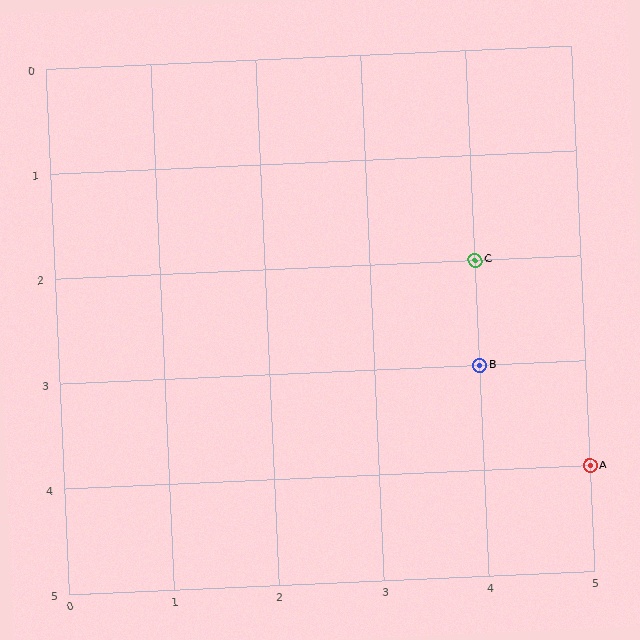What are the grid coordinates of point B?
Point B is at grid coordinates (4, 3).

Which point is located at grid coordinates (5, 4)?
Point A is at (5, 4).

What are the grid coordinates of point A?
Point A is at grid coordinates (5, 4).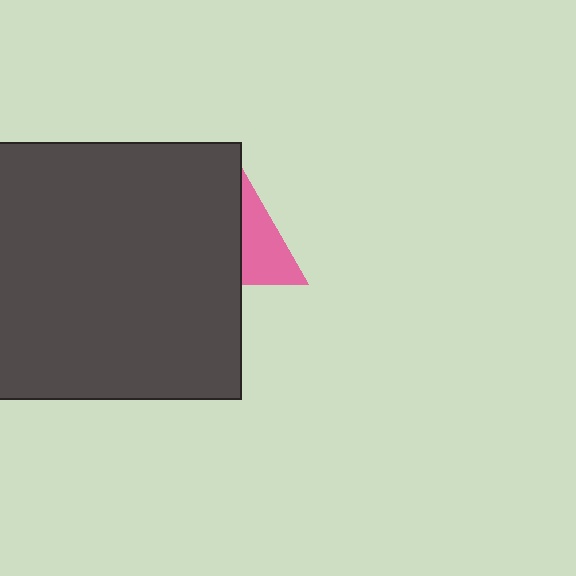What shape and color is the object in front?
The object in front is a dark gray square.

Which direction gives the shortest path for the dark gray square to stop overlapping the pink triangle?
Moving left gives the shortest separation.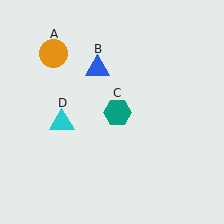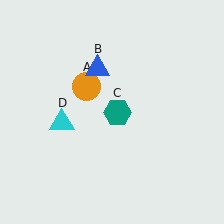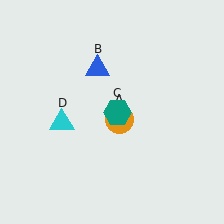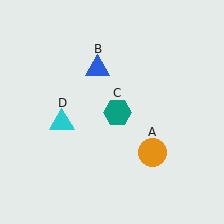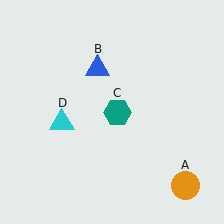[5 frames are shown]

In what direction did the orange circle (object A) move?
The orange circle (object A) moved down and to the right.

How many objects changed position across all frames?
1 object changed position: orange circle (object A).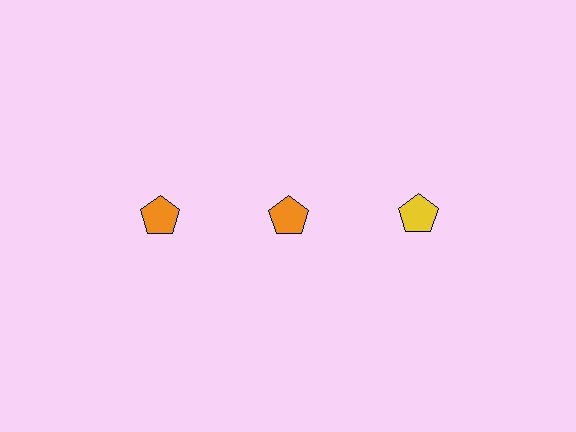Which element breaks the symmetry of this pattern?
The yellow pentagon in the top row, center column breaks the symmetry. All other shapes are orange pentagons.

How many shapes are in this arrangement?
There are 3 shapes arranged in a grid pattern.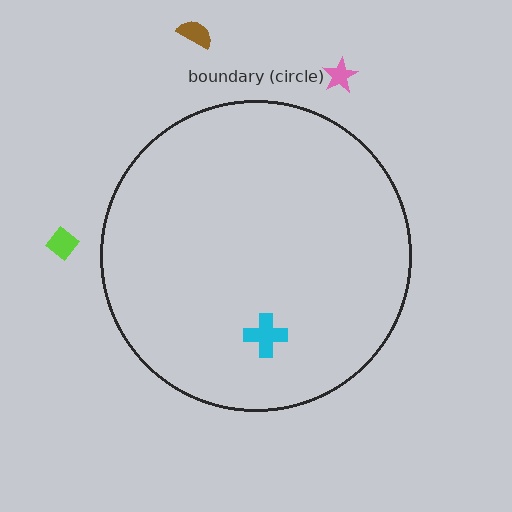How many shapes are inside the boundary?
1 inside, 3 outside.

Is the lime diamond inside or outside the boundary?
Outside.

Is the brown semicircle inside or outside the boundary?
Outside.